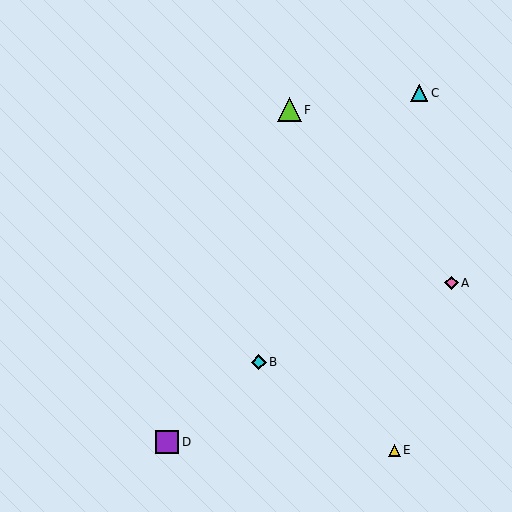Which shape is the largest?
The lime triangle (labeled F) is the largest.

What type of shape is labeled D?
Shape D is a purple square.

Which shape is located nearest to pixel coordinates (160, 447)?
The purple square (labeled D) at (167, 442) is nearest to that location.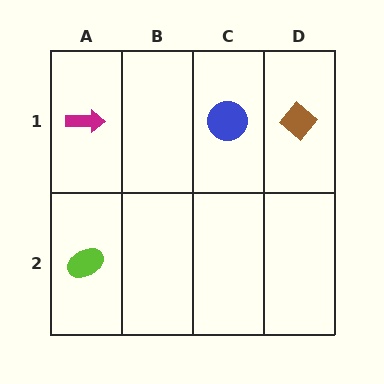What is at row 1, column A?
A magenta arrow.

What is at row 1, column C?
A blue circle.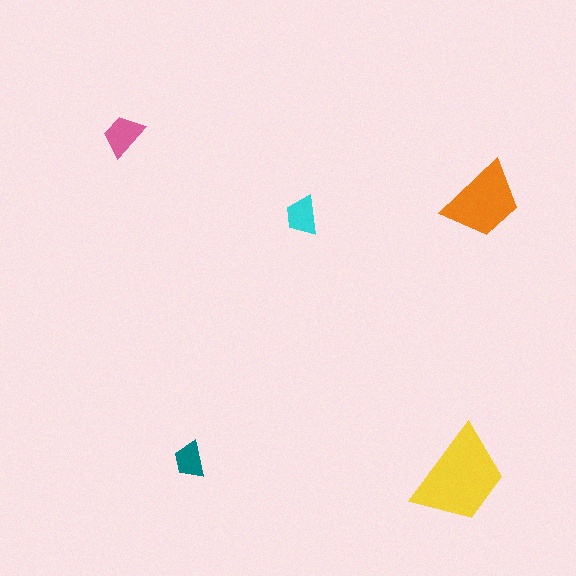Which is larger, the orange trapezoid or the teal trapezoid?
The orange one.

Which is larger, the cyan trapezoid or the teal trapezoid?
The cyan one.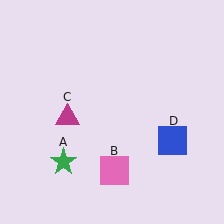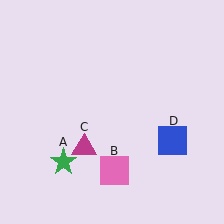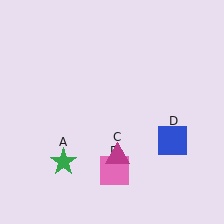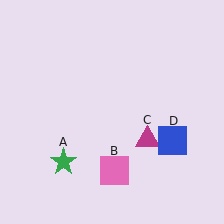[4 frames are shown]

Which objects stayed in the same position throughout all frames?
Green star (object A) and pink square (object B) and blue square (object D) remained stationary.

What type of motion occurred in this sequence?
The magenta triangle (object C) rotated counterclockwise around the center of the scene.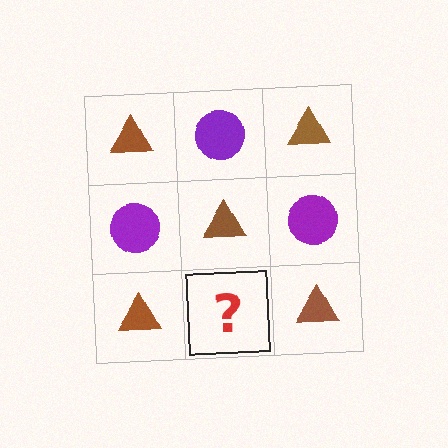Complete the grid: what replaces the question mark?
The question mark should be replaced with a purple circle.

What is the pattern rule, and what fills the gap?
The rule is that it alternates brown triangle and purple circle in a checkerboard pattern. The gap should be filled with a purple circle.